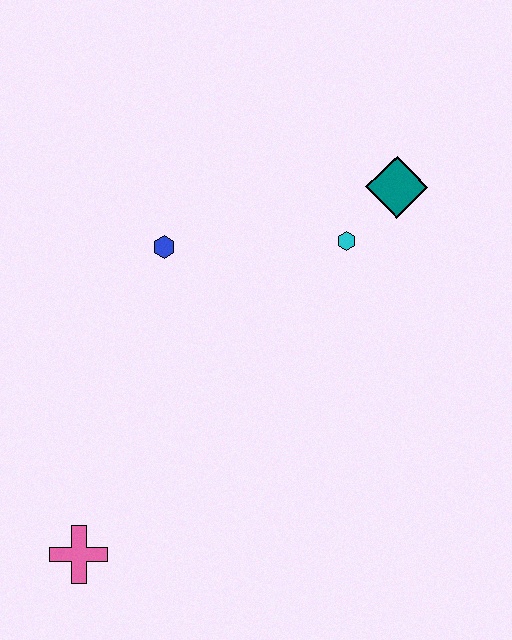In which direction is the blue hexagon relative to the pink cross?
The blue hexagon is above the pink cross.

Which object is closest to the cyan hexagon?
The teal diamond is closest to the cyan hexagon.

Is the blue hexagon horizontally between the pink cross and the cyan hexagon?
Yes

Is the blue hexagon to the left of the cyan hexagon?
Yes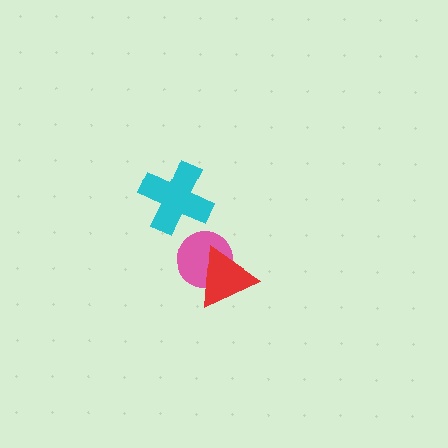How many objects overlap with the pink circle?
1 object overlaps with the pink circle.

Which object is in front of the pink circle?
The red triangle is in front of the pink circle.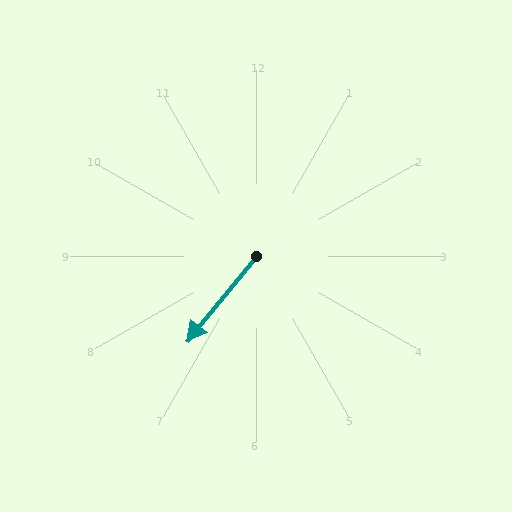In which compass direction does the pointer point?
Southwest.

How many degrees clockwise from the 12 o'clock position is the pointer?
Approximately 219 degrees.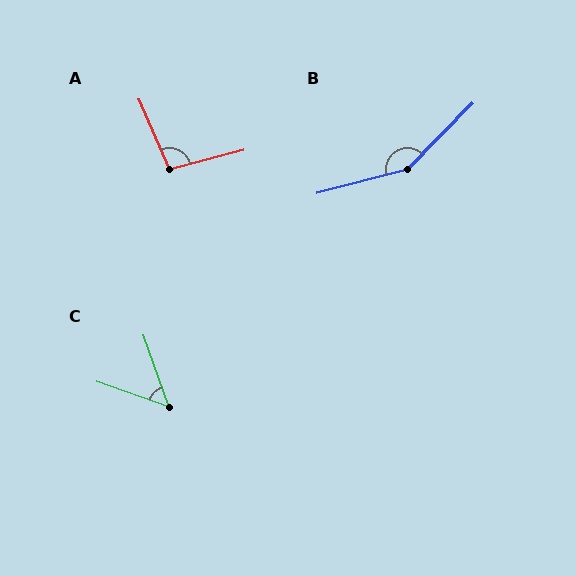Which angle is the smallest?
C, at approximately 51 degrees.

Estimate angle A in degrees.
Approximately 99 degrees.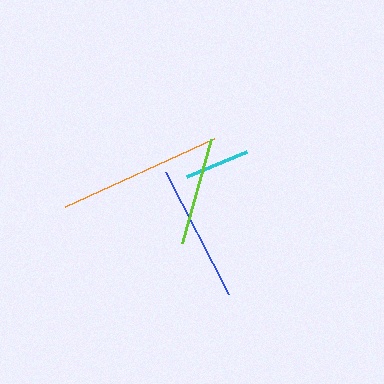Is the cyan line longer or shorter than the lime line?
The lime line is longer than the cyan line.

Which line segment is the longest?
The orange line is the longest at approximately 163 pixels.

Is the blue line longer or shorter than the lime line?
The blue line is longer than the lime line.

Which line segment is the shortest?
The cyan line is the shortest at approximately 65 pixels.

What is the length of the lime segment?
The lime segment is approximately 107 pixels long.